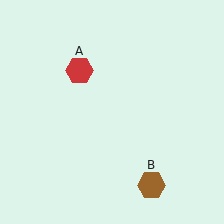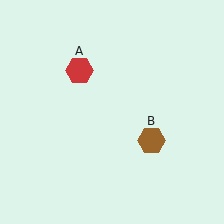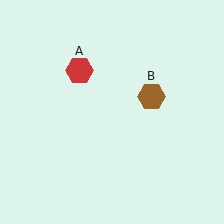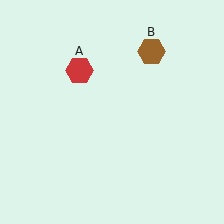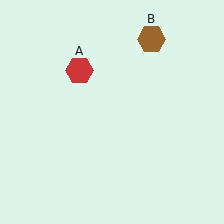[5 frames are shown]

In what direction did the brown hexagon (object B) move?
The brown hexagon (object B) moved up.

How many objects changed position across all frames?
1 object changed position: brown hexagon (object B).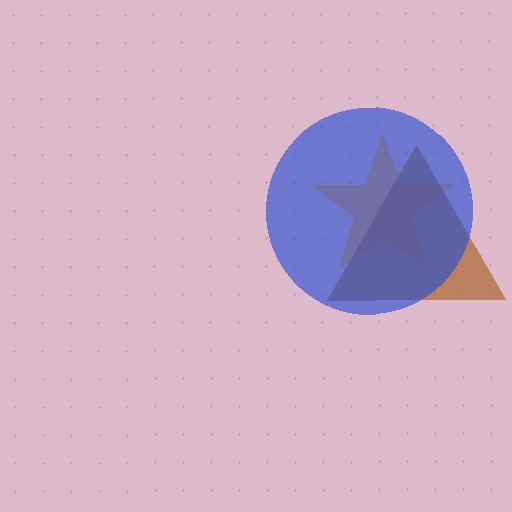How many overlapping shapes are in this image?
There are 3 overlapping shapes in the image.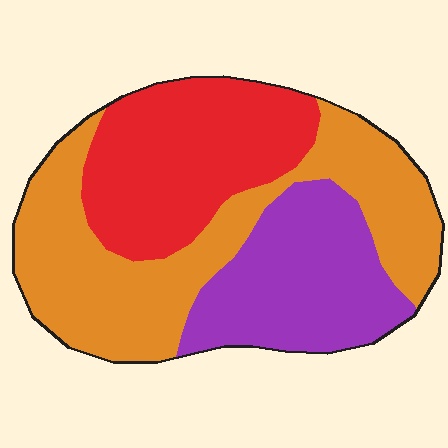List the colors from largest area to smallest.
From largest to smallest: orange, red, purple.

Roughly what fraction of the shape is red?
Red takes up about one third (1/3) of the shape.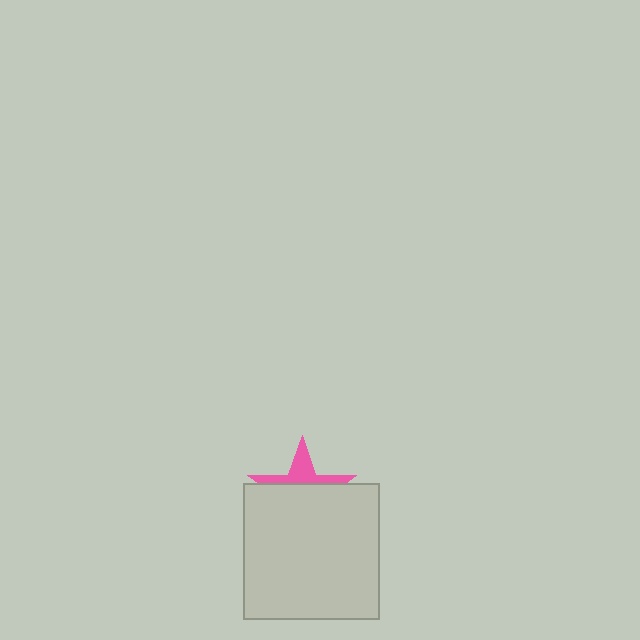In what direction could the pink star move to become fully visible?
The pink star could move up. That would shift it out from behind the light gray square entirely.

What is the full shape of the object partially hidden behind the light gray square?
The partially hidden object is a pink star.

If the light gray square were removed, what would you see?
You would see the complete pink star.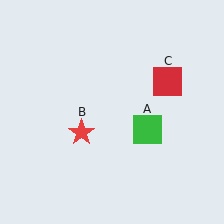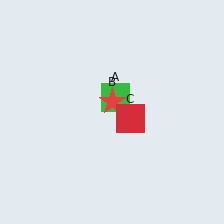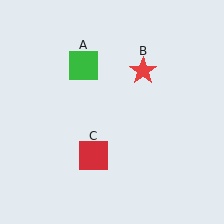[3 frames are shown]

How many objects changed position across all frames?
3 objects changed position: green square (object A), red star (object B), red square (object C).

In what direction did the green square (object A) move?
The green square (object A) moved up and to the left.